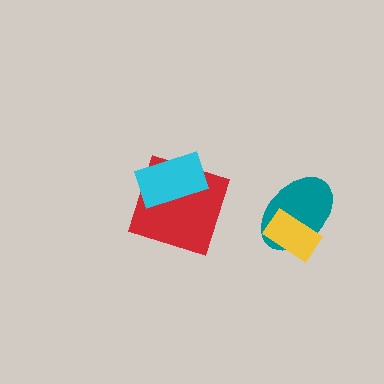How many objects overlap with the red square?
1 object overlaps with the red square.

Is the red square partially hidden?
Yes, it is partially covered by another shape.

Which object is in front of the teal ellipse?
The yellow rectangle is in front of the teal ellipse.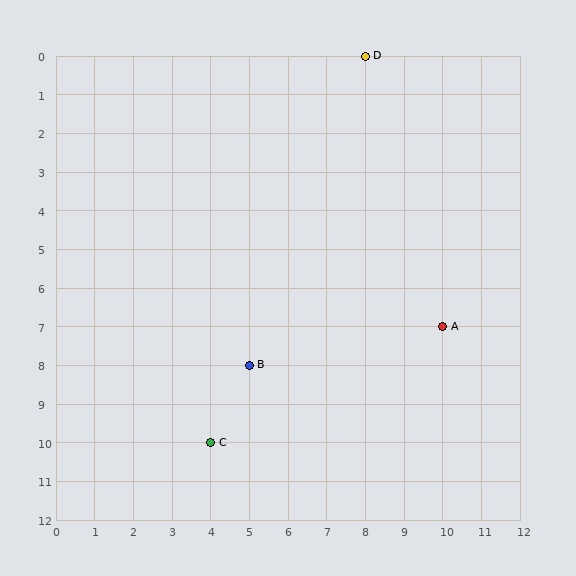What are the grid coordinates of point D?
Point D is at grid coordinates (8, 0).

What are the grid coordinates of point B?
Point B is at grid coordinates (5, 8).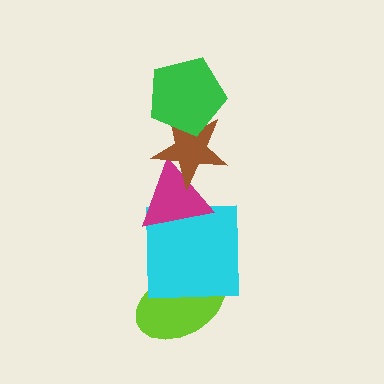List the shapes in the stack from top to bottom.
From top to bottom: the green pentagon, the brown star, the magenta triangle, the cyan square, the lime ellipse.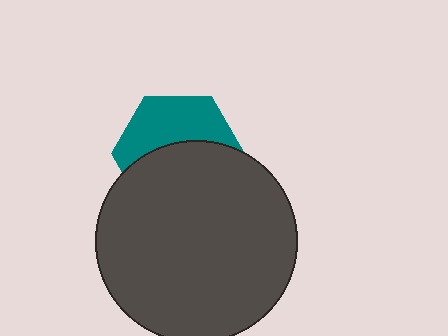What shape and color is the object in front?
The object in front is a dark gray circle.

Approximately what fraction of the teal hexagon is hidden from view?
Roughly 55% of the teal hexagon is hidden behind the dark gray circle.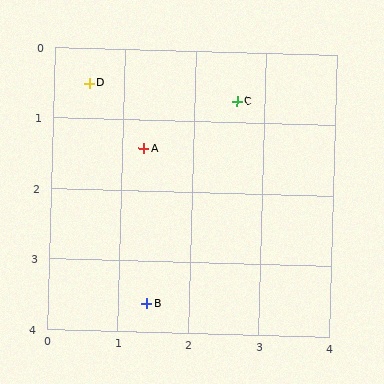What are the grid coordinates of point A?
Point A is at approximately (1.3, 1.4).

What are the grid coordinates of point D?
Point D is at approximately (0.5, 0.5).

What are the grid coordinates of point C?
Point C is at approximately (2.6, 0.7).